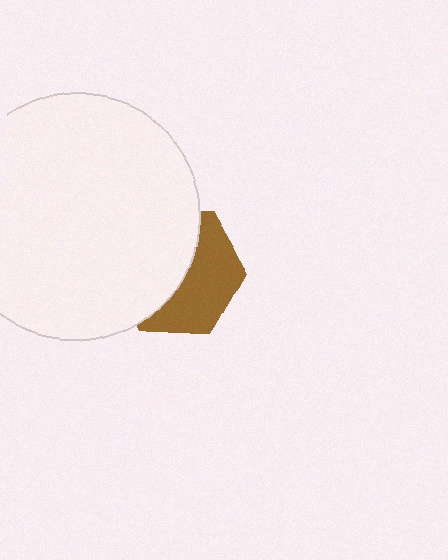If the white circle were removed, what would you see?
You would see the complete brown hexagon.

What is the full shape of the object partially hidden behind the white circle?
The partially hidden object is a brown hexagon.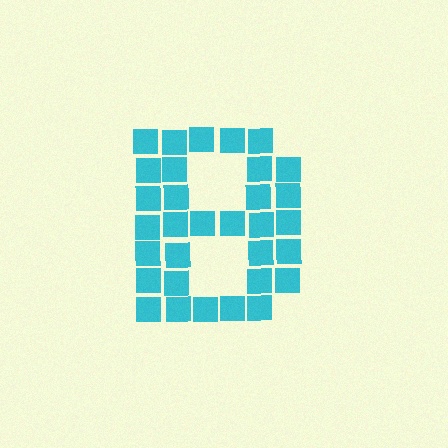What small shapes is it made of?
It is made of small squares.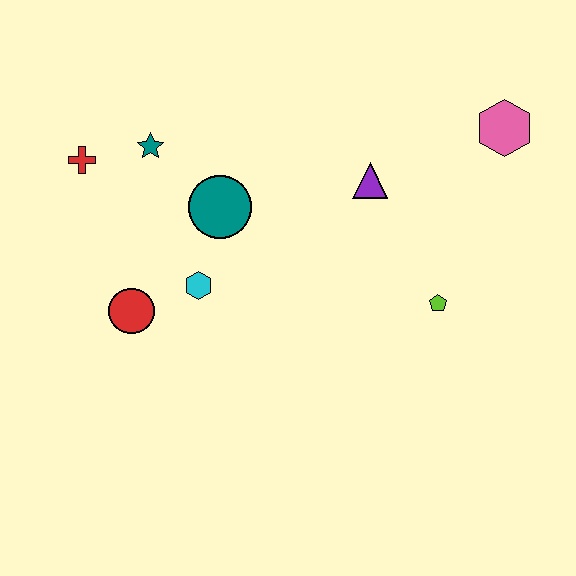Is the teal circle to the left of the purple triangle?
Yes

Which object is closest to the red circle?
The cyan hexagon is closest to the red circle.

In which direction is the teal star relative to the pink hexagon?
The teal star is to the left of the pink hexagon.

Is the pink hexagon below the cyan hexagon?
No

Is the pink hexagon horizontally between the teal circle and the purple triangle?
No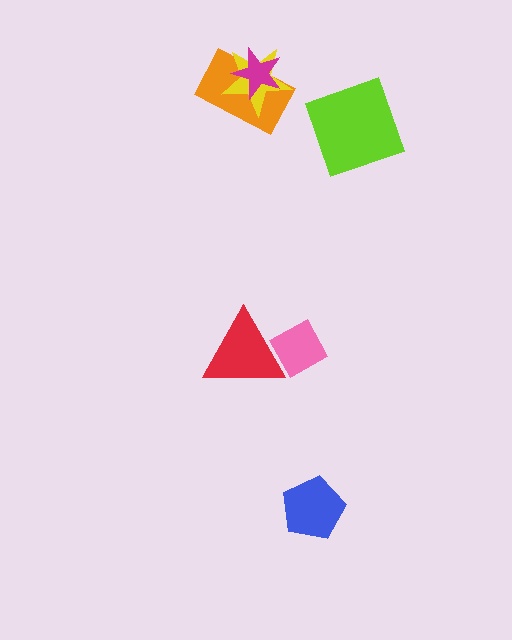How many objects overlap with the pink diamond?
1 object overlaps with the pink diamond.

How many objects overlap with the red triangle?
1 object overlaps with the red triangle.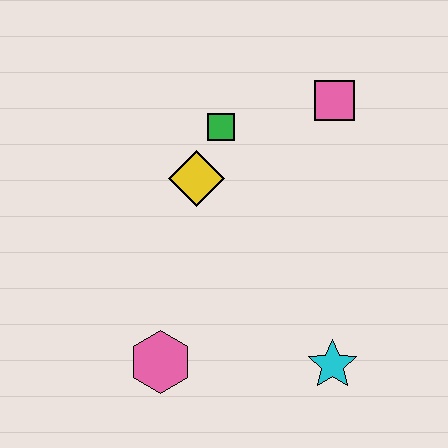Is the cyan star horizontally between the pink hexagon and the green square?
No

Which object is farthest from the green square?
The cyan star is farthest from the green square.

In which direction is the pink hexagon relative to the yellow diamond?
The pink hexagon is below the yellow diamond.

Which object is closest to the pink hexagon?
The cyan star is closest to the pink hexagon.